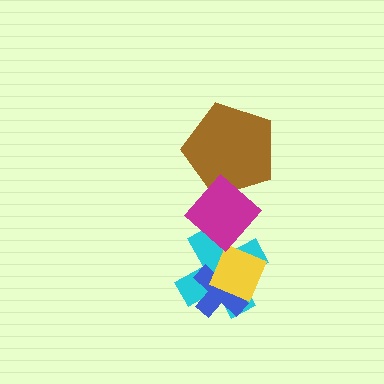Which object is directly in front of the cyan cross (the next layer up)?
The blue cross is directly in front of the cyan cross.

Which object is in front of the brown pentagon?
The magenta diamond is in front of the brown pentagon.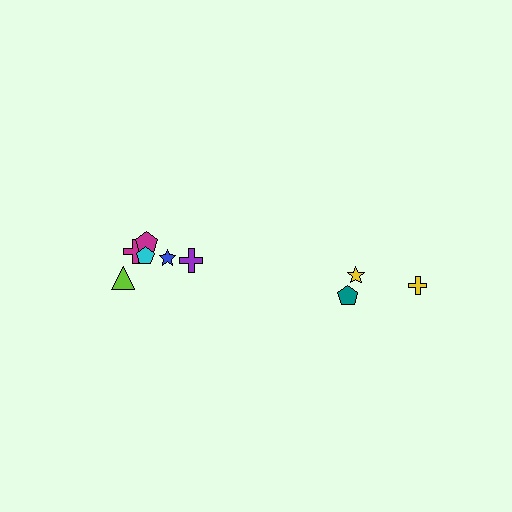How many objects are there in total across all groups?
There are 9 objects.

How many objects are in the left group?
There are 6 objects.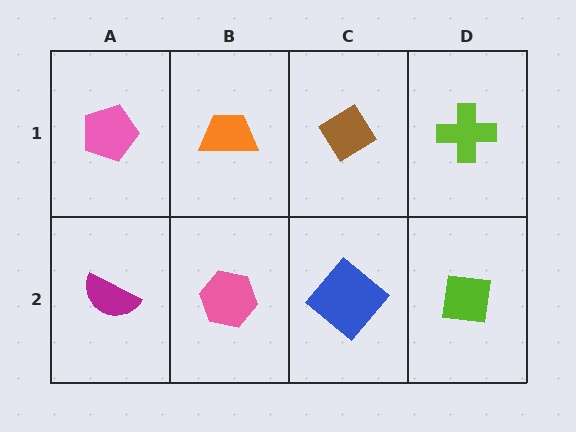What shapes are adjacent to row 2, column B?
An orange trapezoid (row 1, column B), a magenta semicircle (row 2, column A), a blue diamond (row 2, column C).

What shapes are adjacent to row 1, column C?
A blue diamond (row 2, column C), an orange trapezoid (row 1, column B), a lime cross (row 1, column D).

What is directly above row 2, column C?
A brown diamond.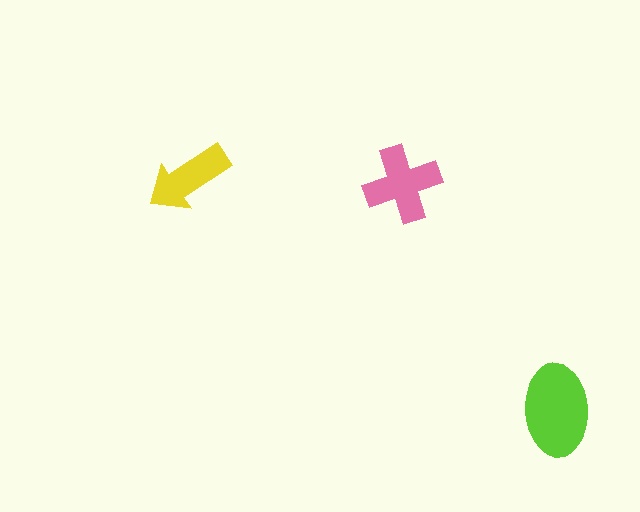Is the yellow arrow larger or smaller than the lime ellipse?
Smaller.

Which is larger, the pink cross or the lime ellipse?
The lime ellipse.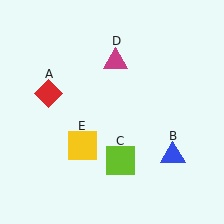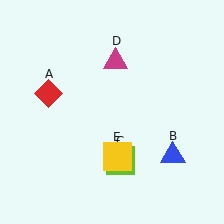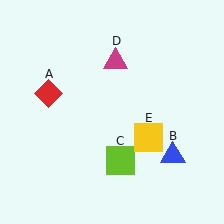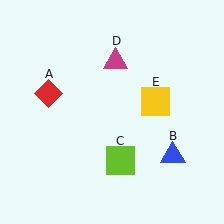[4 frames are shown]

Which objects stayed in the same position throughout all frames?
Red diamond (object A) and blue triangle (object B) and lime square (object C) and magenta triangle (object D) remained stationary.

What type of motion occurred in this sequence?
The yellow square (object E) rotated counterclockwise around the center of the scene.